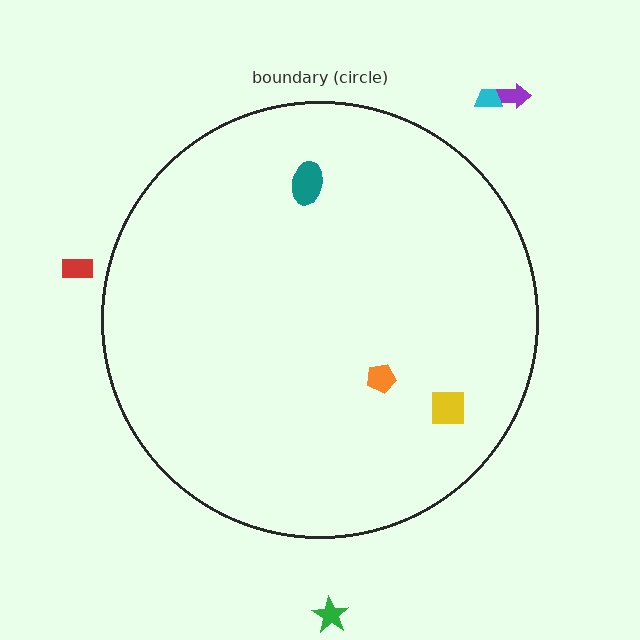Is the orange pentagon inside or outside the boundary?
Inside.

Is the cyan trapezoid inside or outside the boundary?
Outside.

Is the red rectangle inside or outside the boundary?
Outside.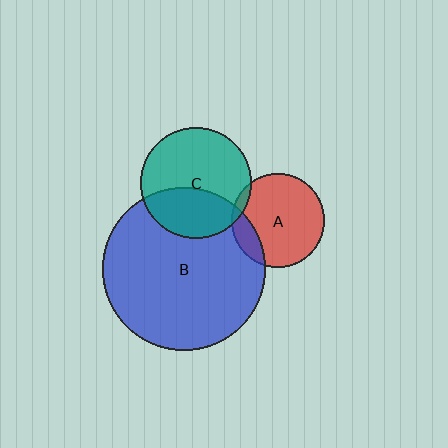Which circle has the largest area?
Circle B (blue).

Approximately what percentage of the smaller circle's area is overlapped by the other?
Approximately 35%.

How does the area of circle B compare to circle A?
Approximately 3.0 times.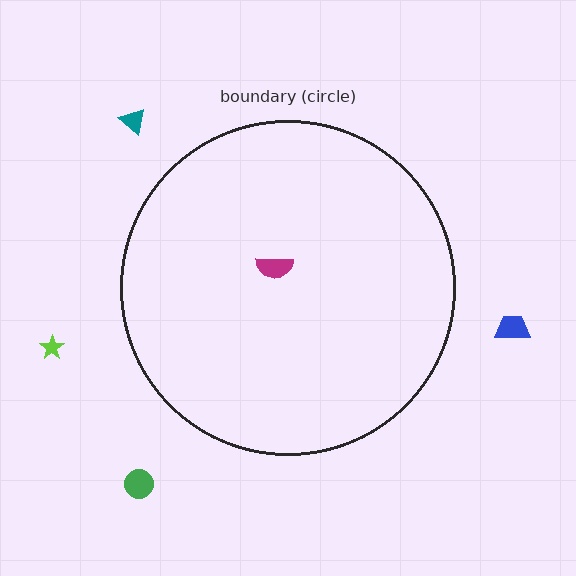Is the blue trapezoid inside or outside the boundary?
Outside.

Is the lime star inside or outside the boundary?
Outside.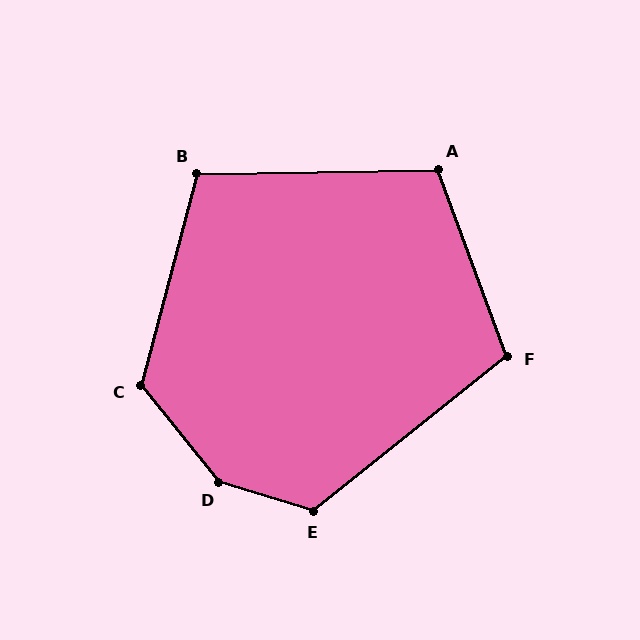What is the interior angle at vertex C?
Approximately 126 degrees (obtuse).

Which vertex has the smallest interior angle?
B, at approximately 106 degrees.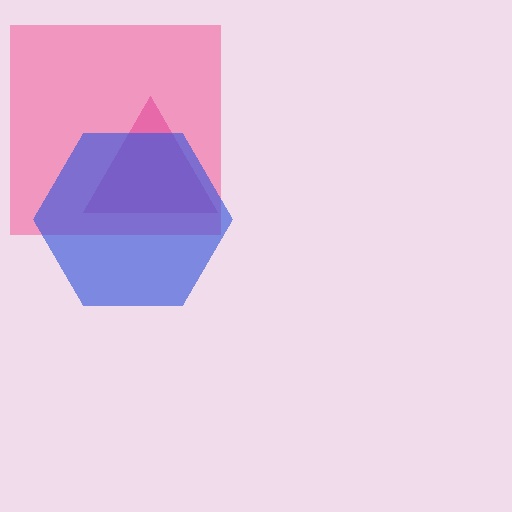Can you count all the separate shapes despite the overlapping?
Yes, there are 3 separate shapes.